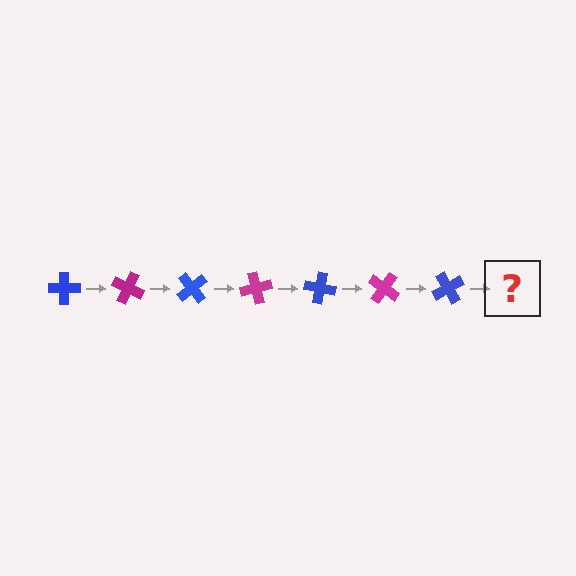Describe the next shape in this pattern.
It should be a magenta cross, rotated 175 degrees from the start.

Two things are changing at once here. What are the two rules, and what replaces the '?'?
The two rules are that it rotates 25 degrees each step and the color cycles through blue and magenta. The '?' should be a magenta cross, rotated 175 degrees from the start.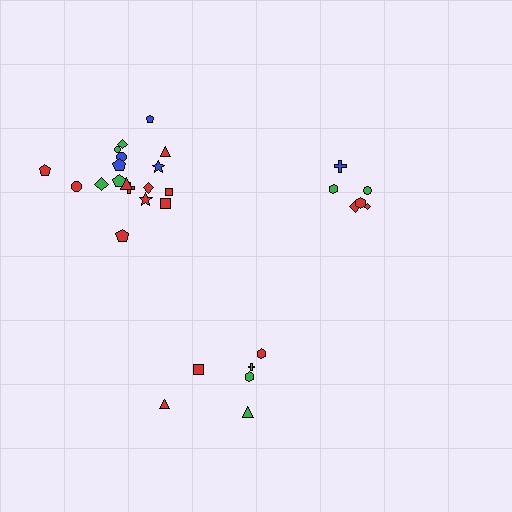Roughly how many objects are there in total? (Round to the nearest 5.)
Roughly 30 objects in total.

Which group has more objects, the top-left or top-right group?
The top-left group.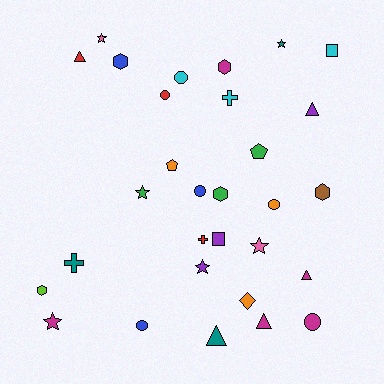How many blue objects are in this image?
There are 3 blue objects.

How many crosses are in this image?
There are 3 crosses.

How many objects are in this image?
There are 30 objects.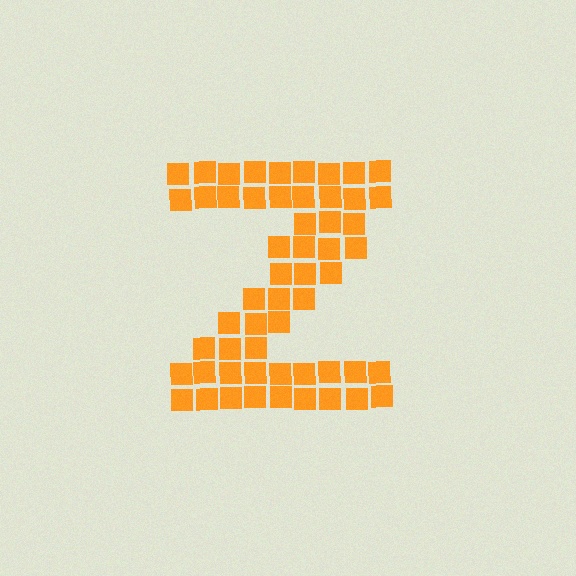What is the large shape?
The large shape is the letter Z.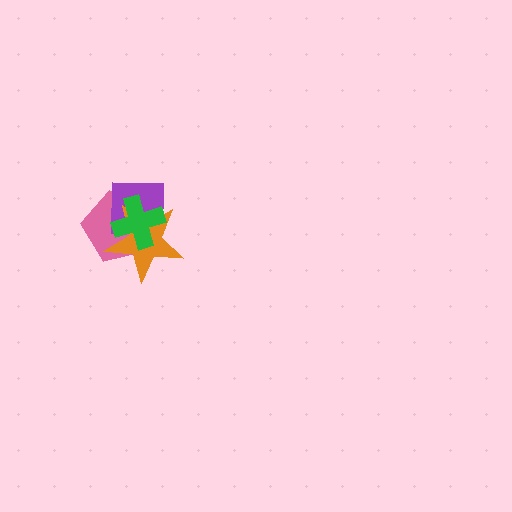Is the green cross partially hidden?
No, no other shape covers it.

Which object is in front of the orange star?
The green cross is in front of the orange star.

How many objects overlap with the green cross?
3 objects overlap with the green cross.